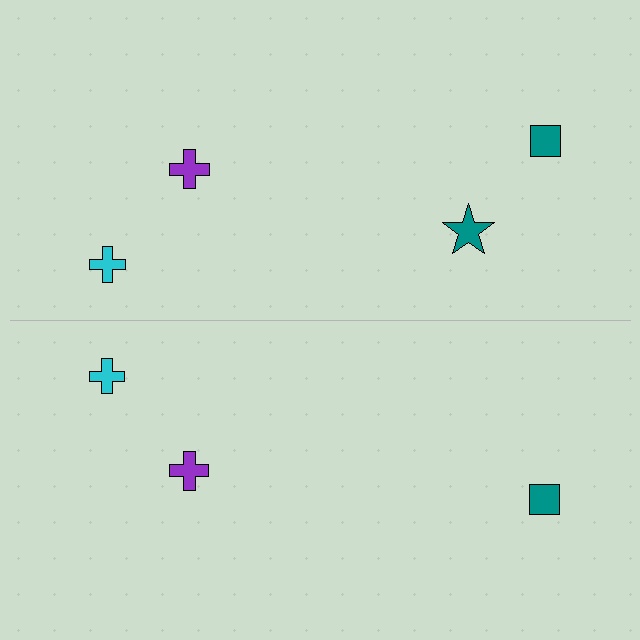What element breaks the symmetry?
A teal star is missing from the bottom side.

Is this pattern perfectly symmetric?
No, the pattern is not perfectly symmetric. A teal star is missing from the bottom side.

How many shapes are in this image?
There are 7 shapes in this image.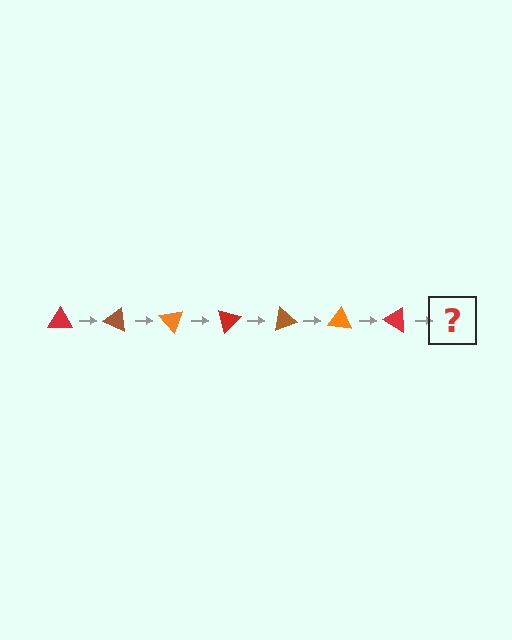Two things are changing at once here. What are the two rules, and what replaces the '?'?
The two rules are that it rotates 25 degrees each step and the color cycles through red, brown, and orange. The '?' should be a brown triangle, rotated 175 degrees from the start.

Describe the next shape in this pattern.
It should be a brown triangle, rotated 175 degrees from the start.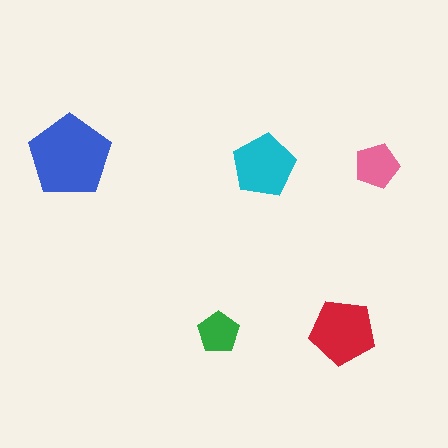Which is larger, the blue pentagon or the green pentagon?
The blue one.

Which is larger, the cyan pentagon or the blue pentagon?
The blue one.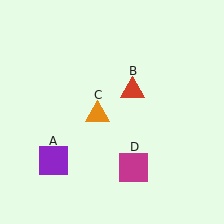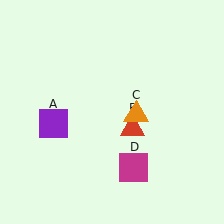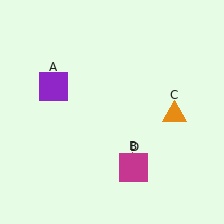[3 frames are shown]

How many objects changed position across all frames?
3 objects changed position: purple square (object A), red triangle (object B), orange triangle (object C).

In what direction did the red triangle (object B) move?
The red triangle (object B) moved down.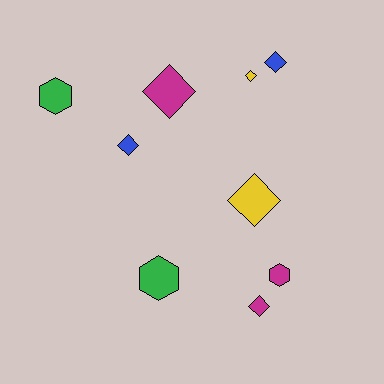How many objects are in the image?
There are 9 objects.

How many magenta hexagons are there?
There is 1 magenta hexagon.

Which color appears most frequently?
Magenta, with 3 objects.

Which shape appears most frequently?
Diamond, with 6 objects.